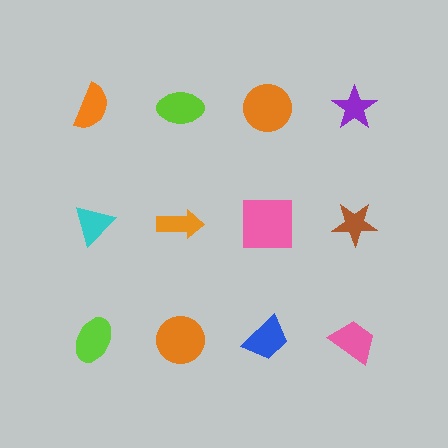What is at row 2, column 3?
A pink square.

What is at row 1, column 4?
A purple star.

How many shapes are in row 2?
4 shapes.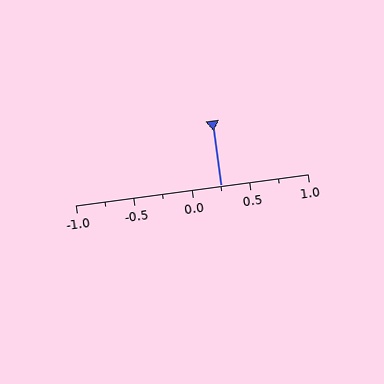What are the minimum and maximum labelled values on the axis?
The axis runs from -1.0 to 1.0.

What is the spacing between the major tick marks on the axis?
The major ticks are spaced 0.5 apart.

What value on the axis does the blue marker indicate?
The marker indicates approximately 0.25.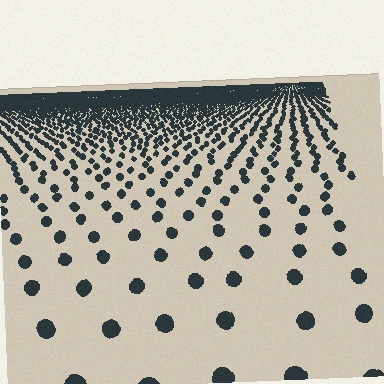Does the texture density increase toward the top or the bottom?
Density increases toward the top.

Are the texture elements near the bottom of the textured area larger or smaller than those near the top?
Larger. Near the bottom, elements are closer to the viewer and appear at a bigger on-screen size.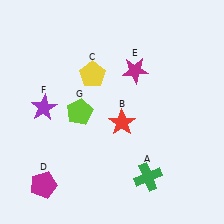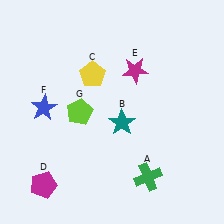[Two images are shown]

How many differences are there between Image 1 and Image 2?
There are 2 differences between the two images.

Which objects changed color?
B changed from red to teal. F changed from purple to blue.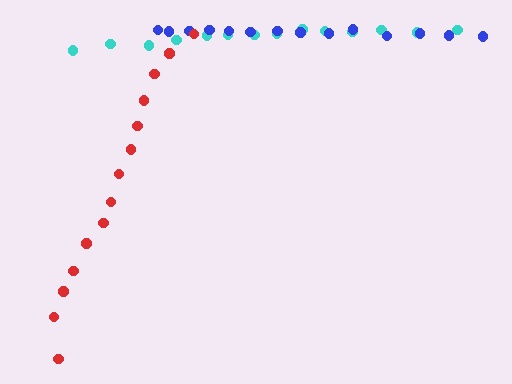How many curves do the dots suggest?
There are 3 distinct paths.